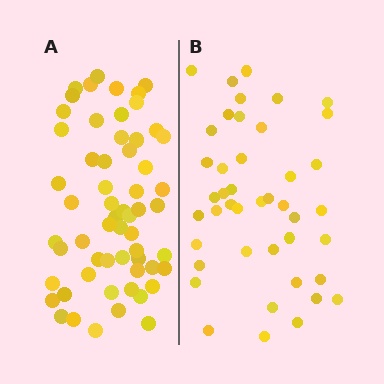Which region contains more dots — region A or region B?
Region A (the left region) has more dots.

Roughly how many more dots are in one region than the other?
Region A has approximately 15 more dots than region B.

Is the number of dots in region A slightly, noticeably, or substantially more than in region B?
Region A has noticeably more, but not dramatically so. The ratio is roughly 1.4 to 1.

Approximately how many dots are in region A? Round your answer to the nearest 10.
About 60 dots. (The exact count is 59, which rounds to 60.)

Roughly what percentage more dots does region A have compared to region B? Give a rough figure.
About 35% more.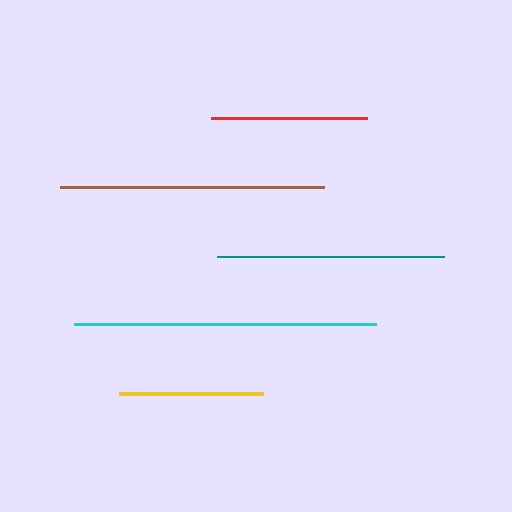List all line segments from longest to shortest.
From longest to shortest: cyan, brown, teal, red, yellow.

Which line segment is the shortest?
The yellow line is the shortest at approximately 144 pixels.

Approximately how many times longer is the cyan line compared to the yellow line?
The cyan line is approximately 2.1 times the length of the yellow line.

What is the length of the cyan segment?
The cyan segment is approximately 302 pixels long.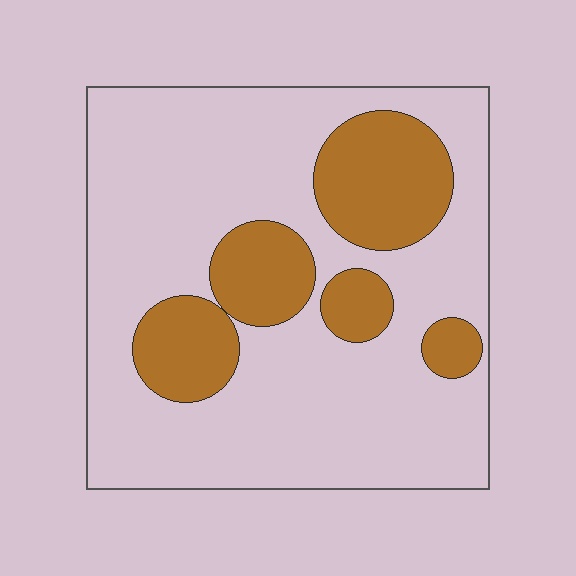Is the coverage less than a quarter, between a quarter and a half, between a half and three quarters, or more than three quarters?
Between a quarter and a half.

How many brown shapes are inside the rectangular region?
5.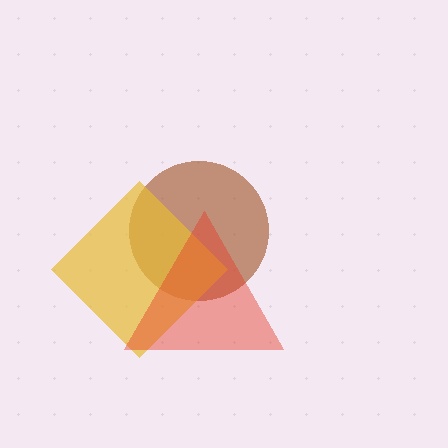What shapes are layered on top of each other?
The layered shapes are: a brown circle, a yellow diamond, a red triangle.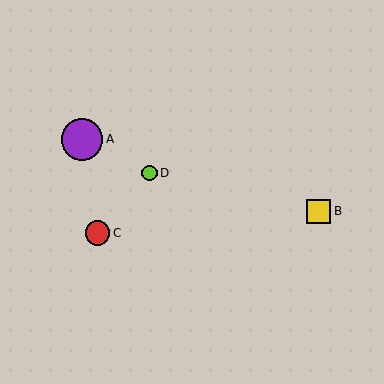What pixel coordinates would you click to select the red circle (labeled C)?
Click at (97, 233) to select the red circle C.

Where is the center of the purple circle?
The center of the purple circle is at (82, 139).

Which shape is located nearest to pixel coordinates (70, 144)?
The purple circle (labeled A) at (82, 139) is nearest to that location.